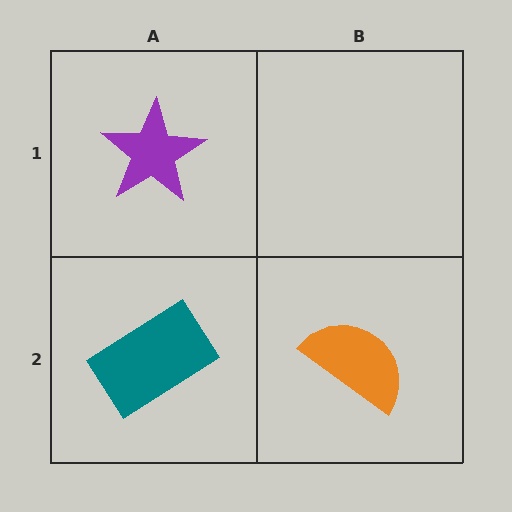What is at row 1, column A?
A purple star.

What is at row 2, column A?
A teal rectangle.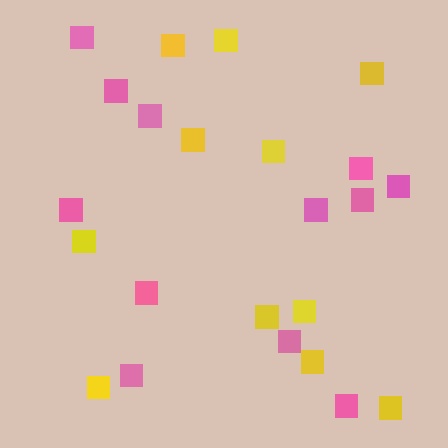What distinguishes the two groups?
There are 2 groups: one group of yellow squares (11) and one group of pink squares (12).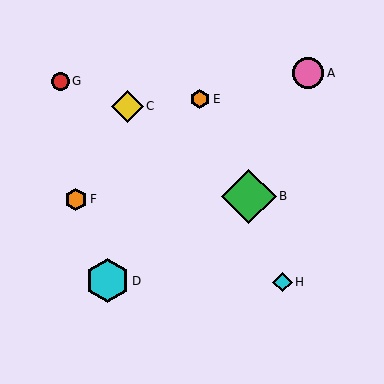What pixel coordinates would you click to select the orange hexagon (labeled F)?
Click at (76, 199) to select the orange hexagon F.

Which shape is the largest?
The green diamond (labeled B) is the largest.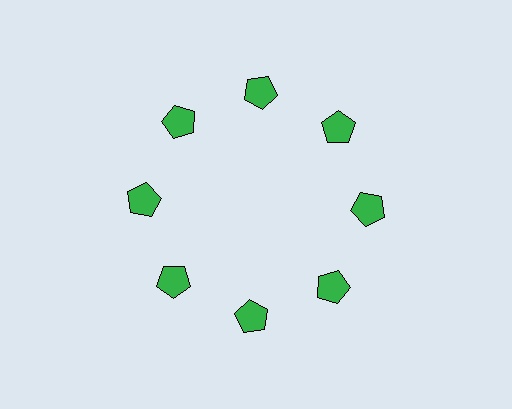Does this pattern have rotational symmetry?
Yes, this pattern has 8-fold rotational symmetry. It looks the same after rotating 45 degrees around the center.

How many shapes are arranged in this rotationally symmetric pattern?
There are 8 shapes, arranged in 8 groups of 1.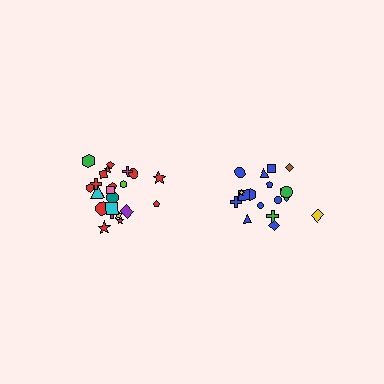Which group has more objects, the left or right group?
The left group.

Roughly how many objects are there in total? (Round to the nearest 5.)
Roughly 40 objects in total.